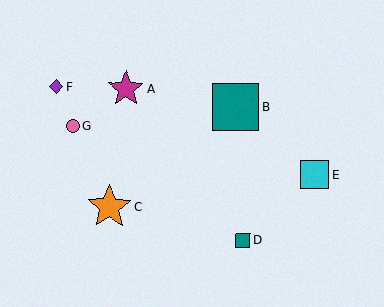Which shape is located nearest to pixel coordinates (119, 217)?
The orange star (labeled C) at (109, 207) is nearest to that location.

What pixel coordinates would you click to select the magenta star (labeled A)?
Click at (126, 88) to select the magenta star A.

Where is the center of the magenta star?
The center of the magenta star is at (126, 88).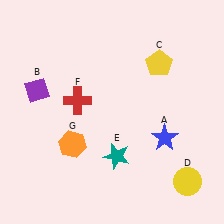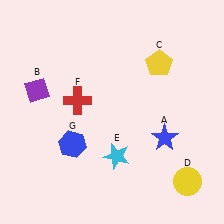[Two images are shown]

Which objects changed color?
E changed from teal to cyan. G changed from orange to blue.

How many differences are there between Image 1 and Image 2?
There are 2 differences between the two images.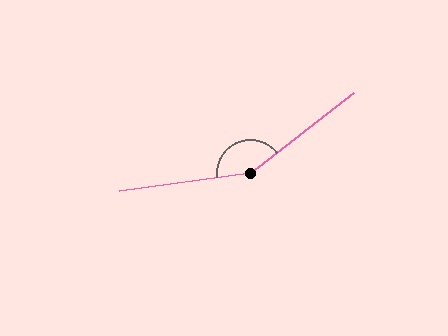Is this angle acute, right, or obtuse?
It is obtuse.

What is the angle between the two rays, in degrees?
Approximately 150 degrees.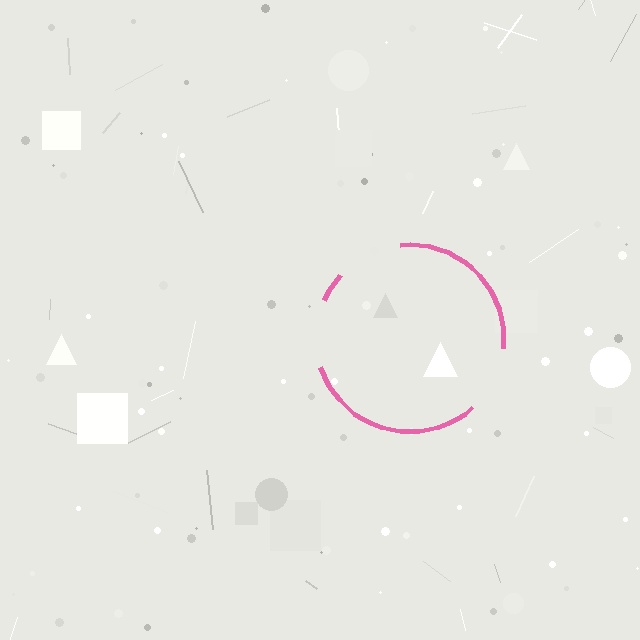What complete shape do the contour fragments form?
The contour fragments form a circle.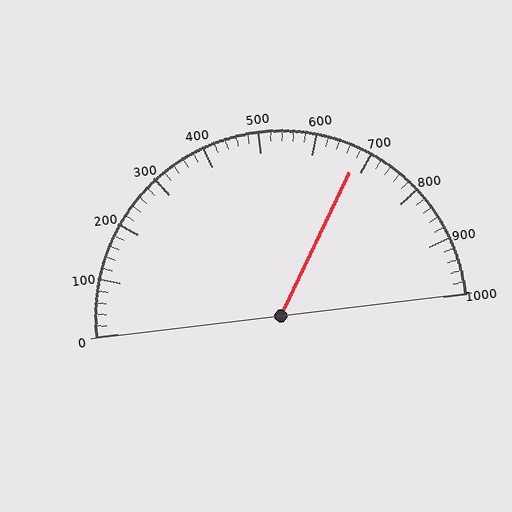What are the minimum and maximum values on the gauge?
The gauge ranges from 0 to 1000.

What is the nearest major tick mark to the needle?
The nearest major tick mark is 700.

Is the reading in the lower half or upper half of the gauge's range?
The reading is in the upper half of the range (0 to 1000).